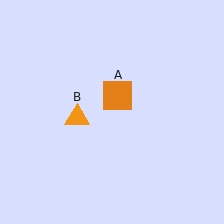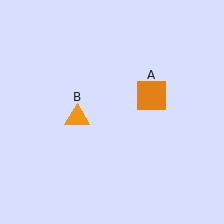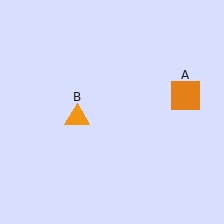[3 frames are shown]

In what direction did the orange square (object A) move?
The orange square (object A) moved right.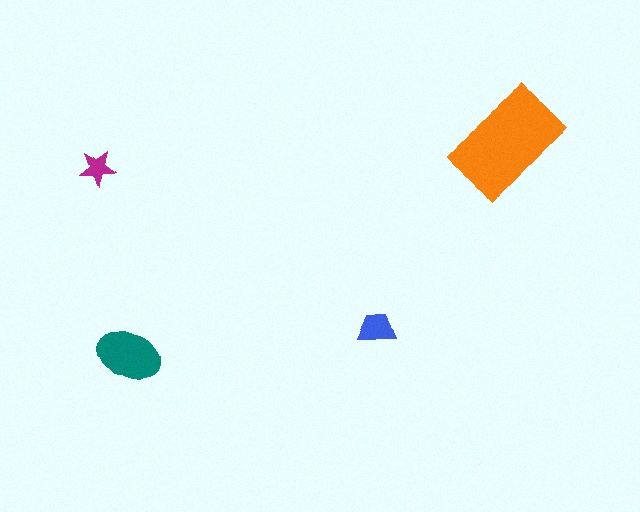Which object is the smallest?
The magenta star.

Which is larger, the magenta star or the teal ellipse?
The teal ellipse.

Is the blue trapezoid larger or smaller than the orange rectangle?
Smaller.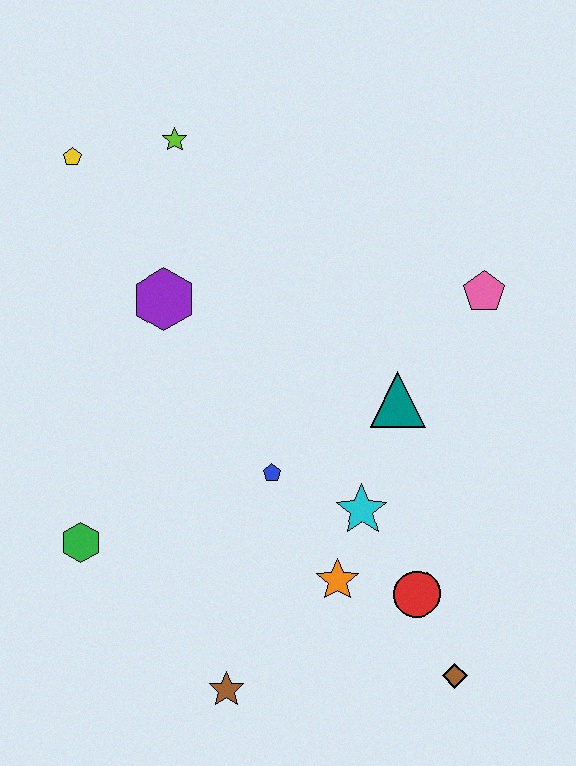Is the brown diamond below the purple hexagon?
Yes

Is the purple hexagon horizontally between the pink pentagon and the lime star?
No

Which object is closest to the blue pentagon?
The cyan star is closest to the blue pentagon.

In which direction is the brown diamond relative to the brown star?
The brown diamond is to the right of the brown star.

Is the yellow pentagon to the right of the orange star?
No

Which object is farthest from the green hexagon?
The pink pentagon is farthest from the green hexagon.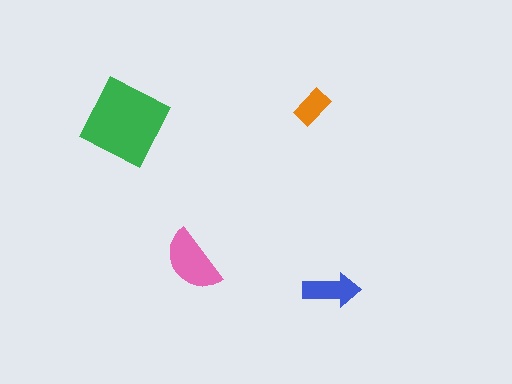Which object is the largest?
The green diamond.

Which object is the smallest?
The orange rectangle.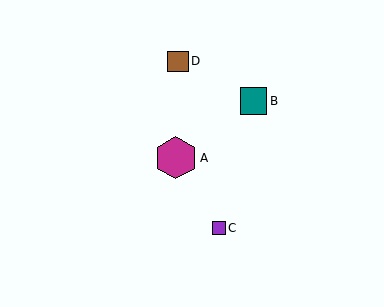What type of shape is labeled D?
Shape D is a brown square.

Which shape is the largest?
The magenta hexagon (labeled A) is the largest.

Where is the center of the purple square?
The center of the purple square is at (219, 228).